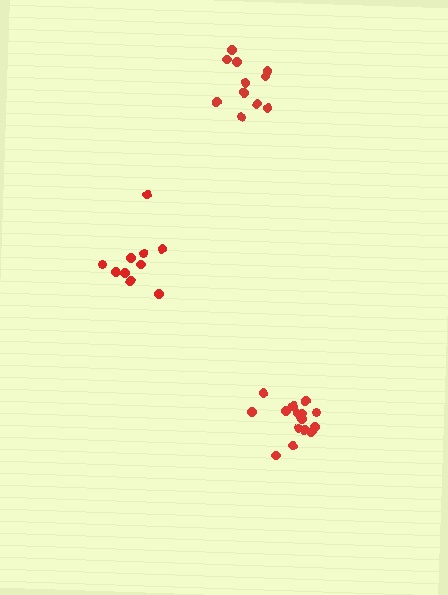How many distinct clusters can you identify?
There are 3 distinct clusters.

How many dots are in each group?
Group 1: 11 dots, Group 2: 15 dots, Group 3: 10 dots (36 total).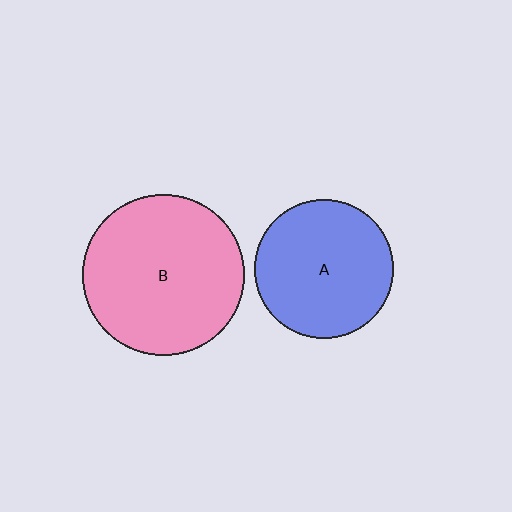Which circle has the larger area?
Circle B (pink).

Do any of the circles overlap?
No, none of the circles overlap.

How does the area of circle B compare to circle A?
Approximately 1.4 times.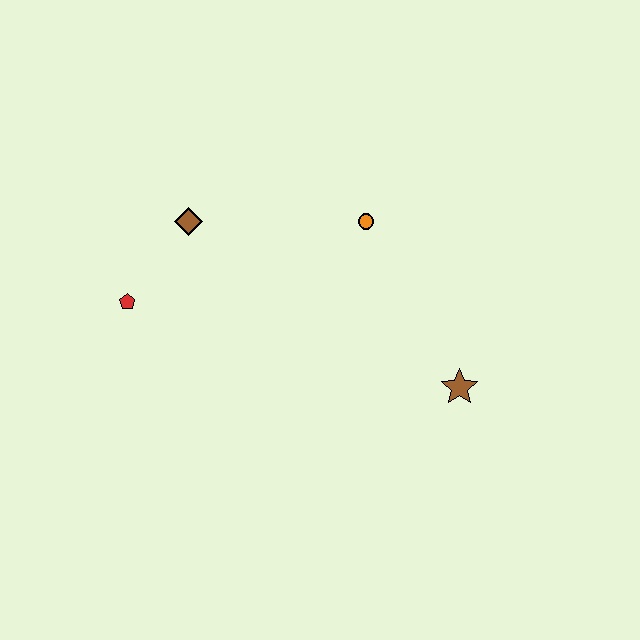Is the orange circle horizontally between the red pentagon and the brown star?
Yes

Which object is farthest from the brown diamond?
The brown star is farthest from the brown diamond.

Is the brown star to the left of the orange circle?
No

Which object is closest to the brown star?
The orange circle is closest to the brown star.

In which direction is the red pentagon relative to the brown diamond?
The red pentagon is below the brown diamond.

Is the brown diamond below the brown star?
No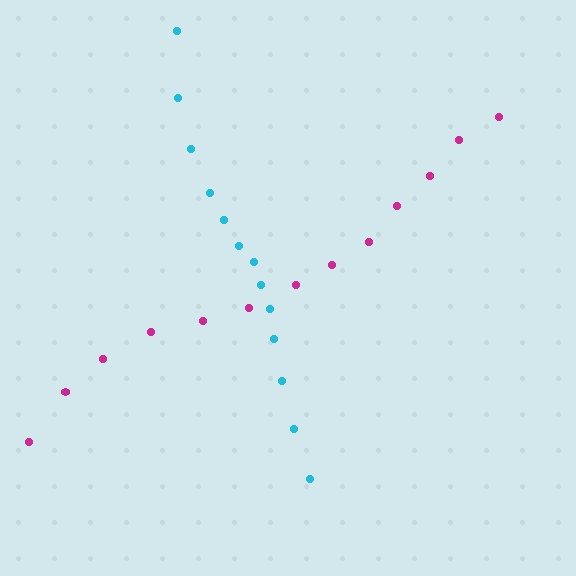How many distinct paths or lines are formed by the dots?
There are 2 distinct paths.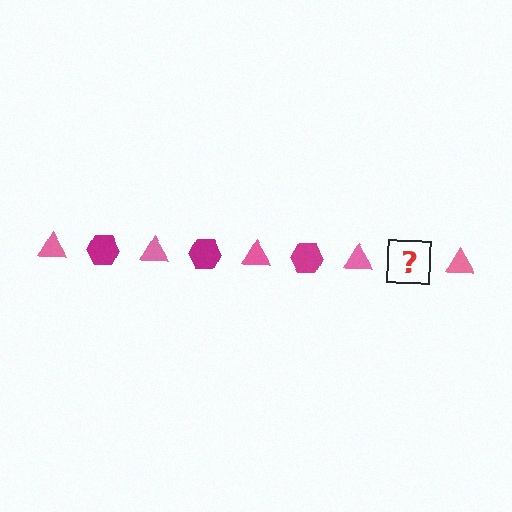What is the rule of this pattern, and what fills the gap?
The rule is that the pattern alternates between pink triangle and magenta hexagon. The gap should be filled with a magenta hexagon.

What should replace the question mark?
The question mark should be replaced with a magenta hexagon.